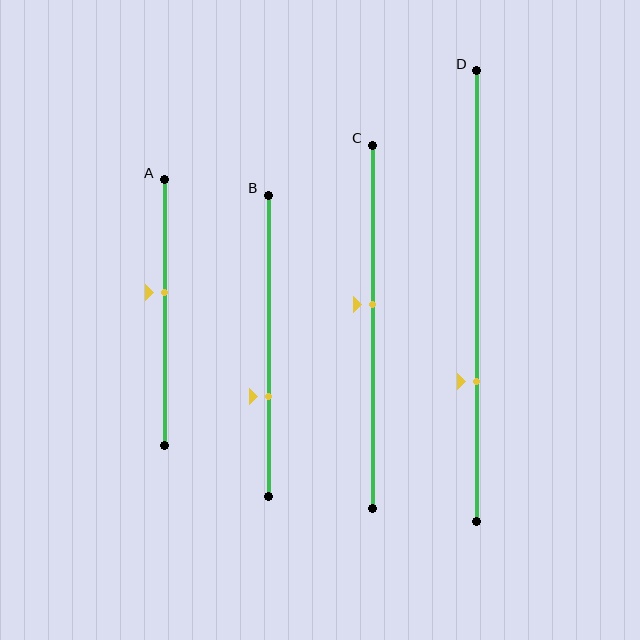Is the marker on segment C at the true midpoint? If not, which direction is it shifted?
No, the marker on segment C is shifted upward by about 6% of the segment length.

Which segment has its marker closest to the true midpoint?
Segment C has its marker closest to the true midpoint.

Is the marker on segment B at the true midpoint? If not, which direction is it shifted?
No, the marker on segment B is shifted downward by about 17% of the segment length.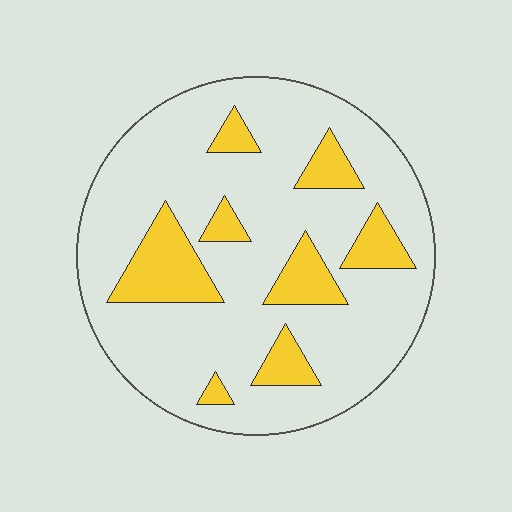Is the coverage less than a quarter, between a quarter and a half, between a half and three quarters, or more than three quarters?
Less than a quarter.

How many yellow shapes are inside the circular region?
8.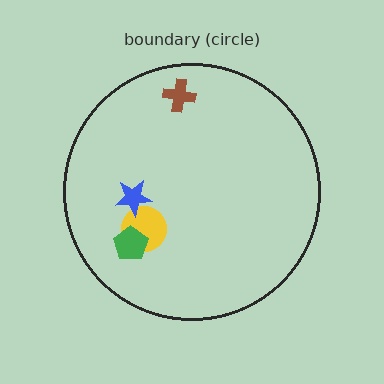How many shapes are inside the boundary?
4 inside, 0 outside.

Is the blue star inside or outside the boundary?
Inside.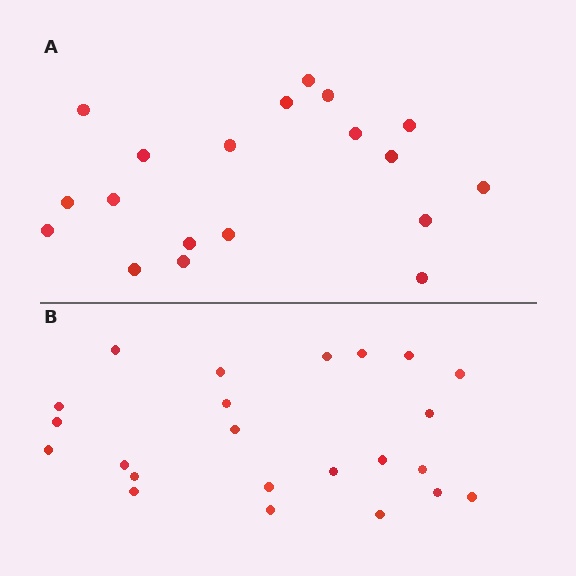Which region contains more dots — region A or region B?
Region B (the bottom region) has more dots.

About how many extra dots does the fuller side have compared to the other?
Region B has about 4 more dots than region A.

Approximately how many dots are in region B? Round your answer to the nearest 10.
About 20 dots. (The exact count is 23, which rounds to 20.)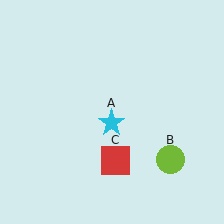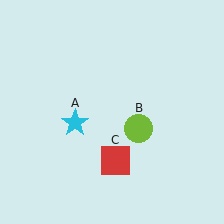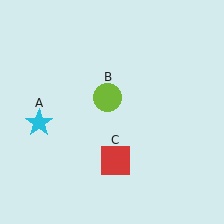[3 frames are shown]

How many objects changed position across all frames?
2 objects changed position: cyan star (object A), lime circle (object B).